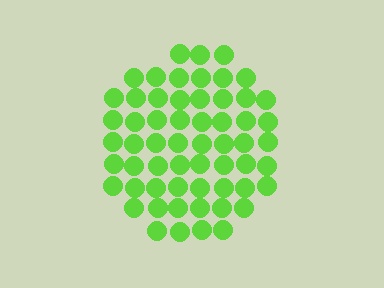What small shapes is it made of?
It is made of small circles.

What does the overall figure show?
The overall figure shows a circle.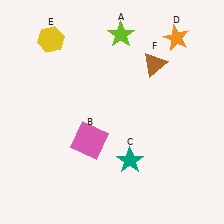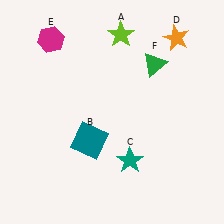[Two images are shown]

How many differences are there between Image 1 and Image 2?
There are 3 differences between the two images.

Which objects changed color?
B changed from pink to teal. E changed from yellow to magenta. F changed from brown to green.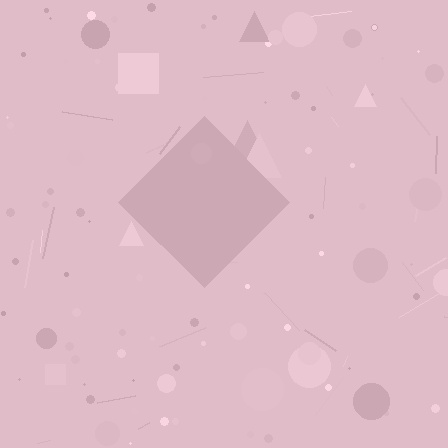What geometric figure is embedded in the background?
A diamond is embedded in the background.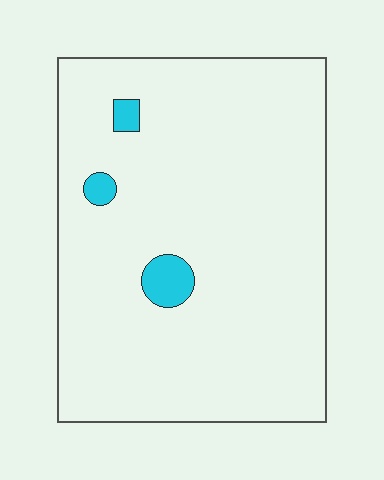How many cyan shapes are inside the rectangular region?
3.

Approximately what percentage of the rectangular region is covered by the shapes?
Approximately 5%.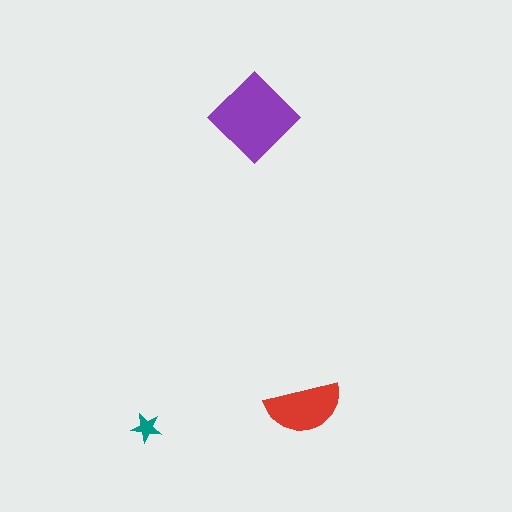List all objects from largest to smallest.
The purple diamond, the red semicircle, the teal star.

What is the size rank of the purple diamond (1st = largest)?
1st.